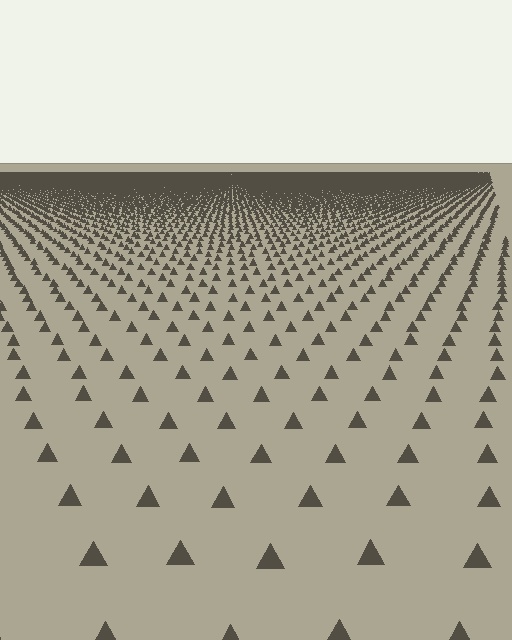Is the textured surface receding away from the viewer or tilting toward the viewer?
The surface is receding away from the viewer. Texture elements get smaller and denser toward the top.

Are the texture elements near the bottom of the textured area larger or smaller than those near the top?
Larger. Near the bottom, elements are closer to the viewer and appear at a bigger on-screen size.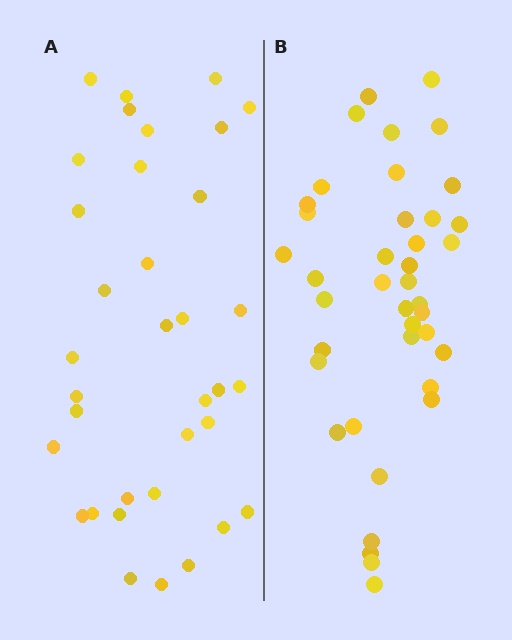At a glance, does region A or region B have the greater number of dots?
Region B (the right region) has more dots.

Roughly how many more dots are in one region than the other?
Region B has about 5 more dots than region A.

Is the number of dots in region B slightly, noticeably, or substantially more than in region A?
Region B has only slightly more — the two regions are fairly close. The ratio is roughly 1.1 to 1.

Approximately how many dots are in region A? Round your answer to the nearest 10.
About 40 dots. (The exact count is 35, which rounds to 40.)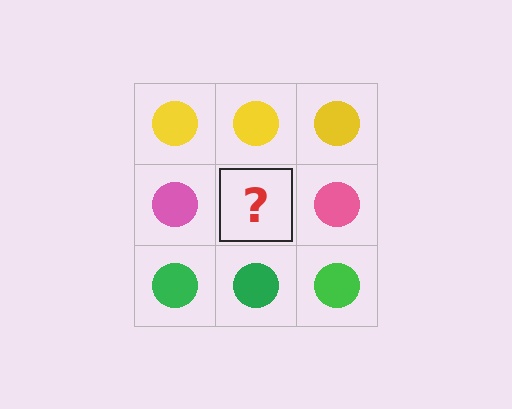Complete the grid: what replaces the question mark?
The question mark should be replaced with a pink circle.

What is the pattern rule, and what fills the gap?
The rule is that each row has a consistent color. The gap should be filled with a pink circle.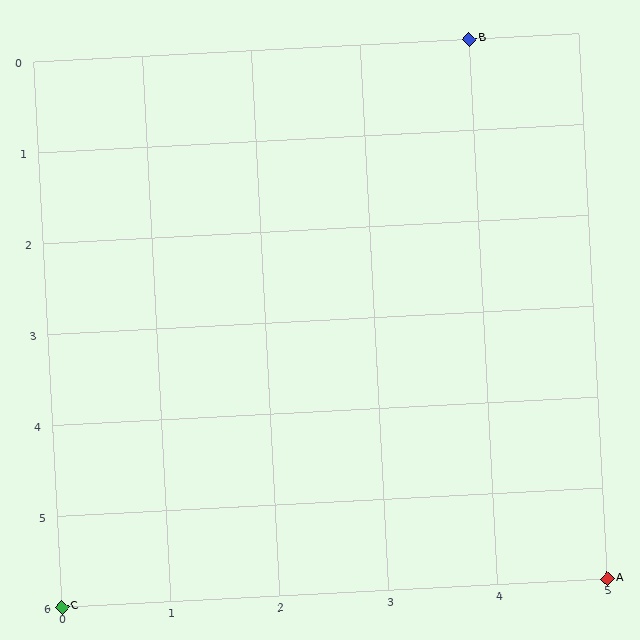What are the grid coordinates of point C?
Point C is at grid coordinates (0, 6).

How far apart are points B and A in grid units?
Points B and A are 1 column and 6 rows apart (about 6.1 grid units diagonally).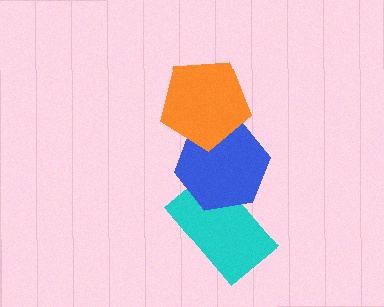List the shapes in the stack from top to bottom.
From top to bottom: the orange pentagon, the blue hexagon, the cyan rectangle.